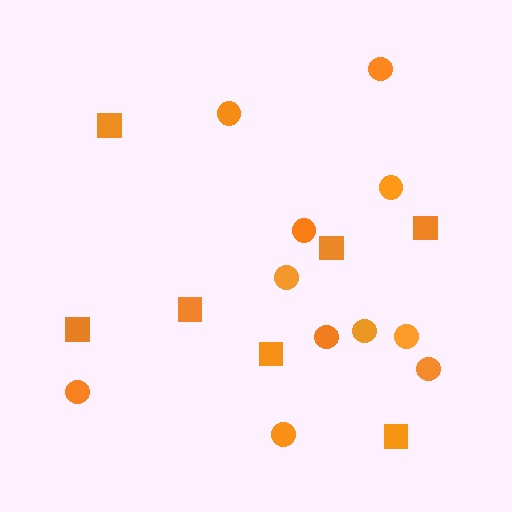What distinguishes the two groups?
There are 2 groups: one group of circles (11) and one group of squares (7).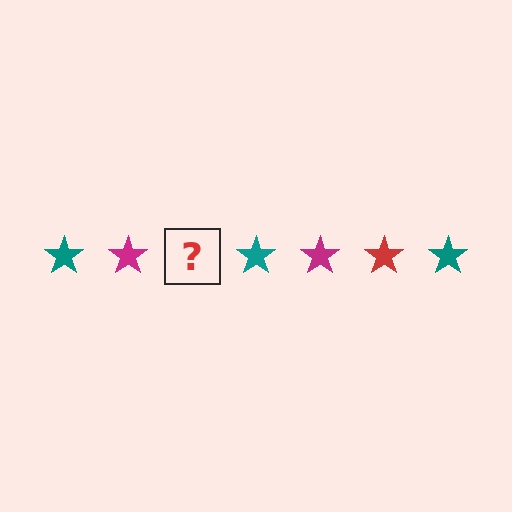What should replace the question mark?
The question mark should be replaced with a red star.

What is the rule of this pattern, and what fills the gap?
The rule is that the pattern cycles through teal, magenta, red stars. The gap should be filled with a red star.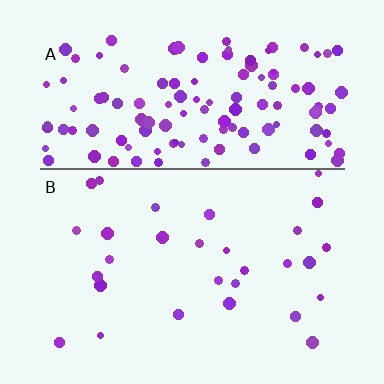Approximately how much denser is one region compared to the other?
Approximately 4.4× — region A over region B.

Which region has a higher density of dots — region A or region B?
A (the top).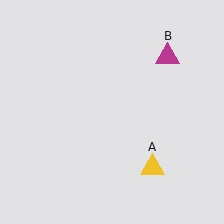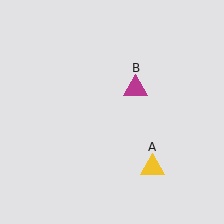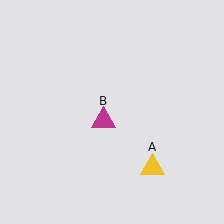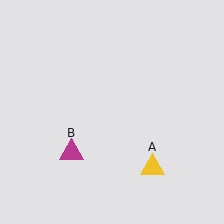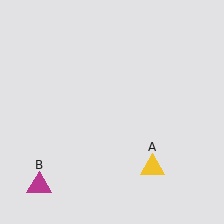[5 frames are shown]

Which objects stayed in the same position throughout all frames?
Yellow triangle (object A) remained stationary.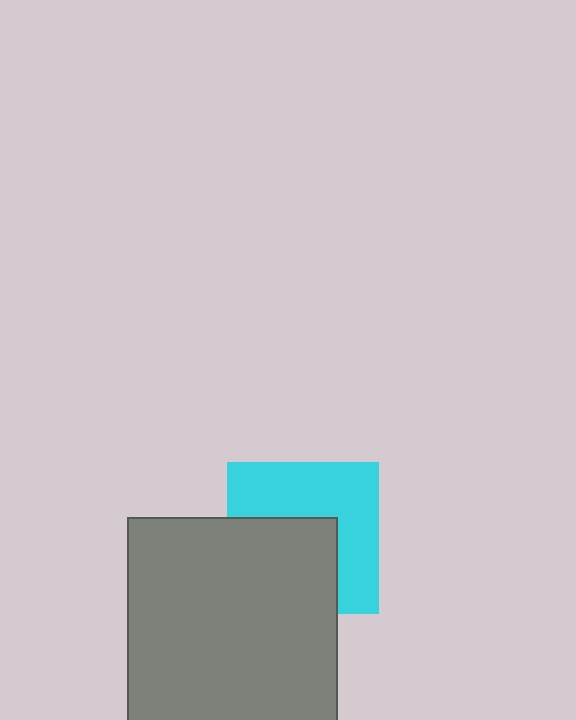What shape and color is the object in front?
The object in front is a gray square.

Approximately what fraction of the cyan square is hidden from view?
Roughly 46% of the cyan square is hidden behind the gray square.